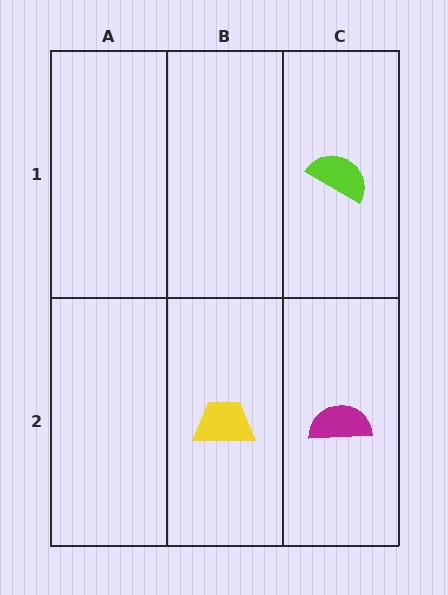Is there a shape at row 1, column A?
No, that cell is empty.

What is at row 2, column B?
A yellow trapezoid.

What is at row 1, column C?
A lime semicircle.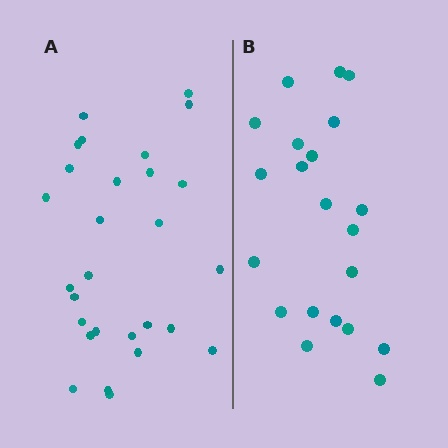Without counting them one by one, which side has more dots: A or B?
Region A (the left region) has more dots.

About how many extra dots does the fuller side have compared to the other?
Region A has roughly 8 or so more dots than region B.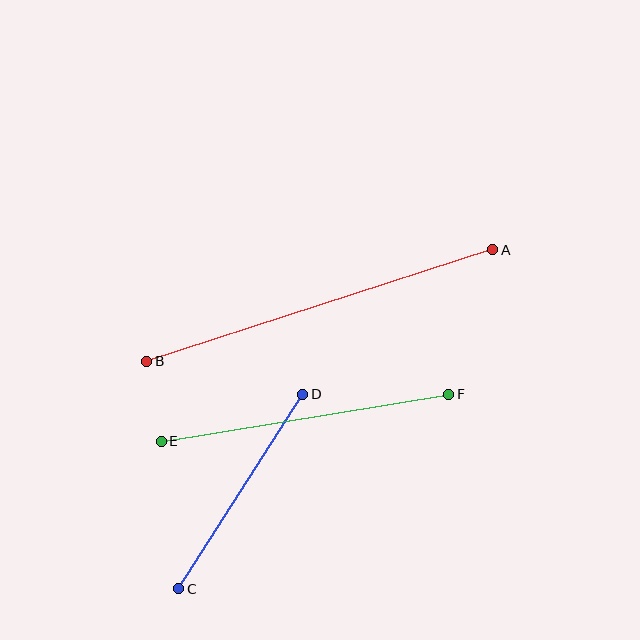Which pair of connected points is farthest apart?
Points A and B are farthest apart.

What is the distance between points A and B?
The distance is approximately 364 pixels.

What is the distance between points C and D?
The distance is approximately 231 pixels.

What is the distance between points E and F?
The distance is approximately 292 pixels.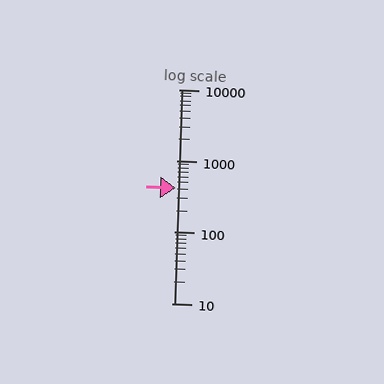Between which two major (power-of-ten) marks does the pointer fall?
The pointer is between 100 and 1000.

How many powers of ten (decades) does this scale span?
The scale spans 3 decades, from 10 to 10000.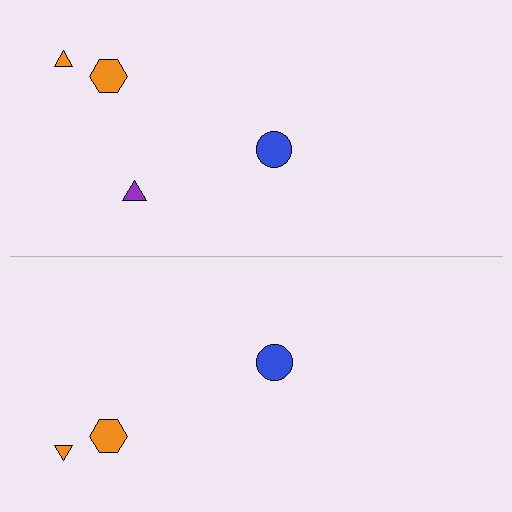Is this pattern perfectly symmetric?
No, the pattern is not perfectly symmetric. A purple triangle is missing from the bottom side.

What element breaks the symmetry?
A purple triangle is missing from the bottom side.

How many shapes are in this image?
There are 7 shapes in this image.